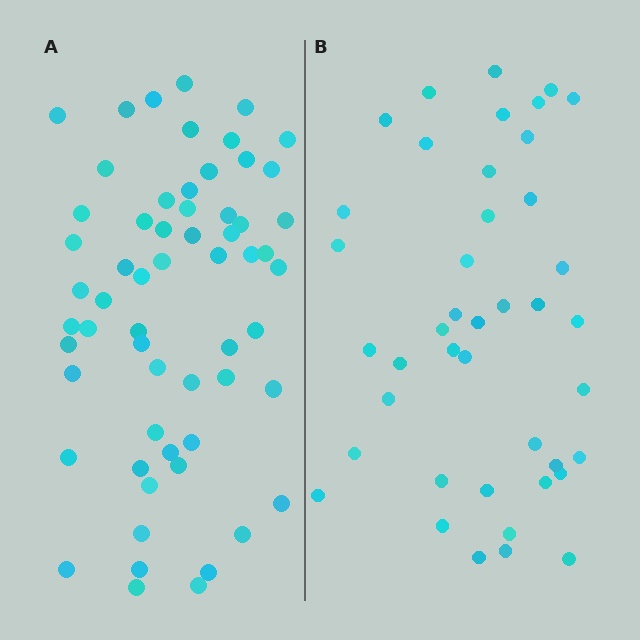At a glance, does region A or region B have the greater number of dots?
Region A (the left region) has more dots.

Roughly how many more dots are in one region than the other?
Region A has approximately 20 more dots than region B.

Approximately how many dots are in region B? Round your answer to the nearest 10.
About 40 dots. (The exact count is 42, which rounds to 40.)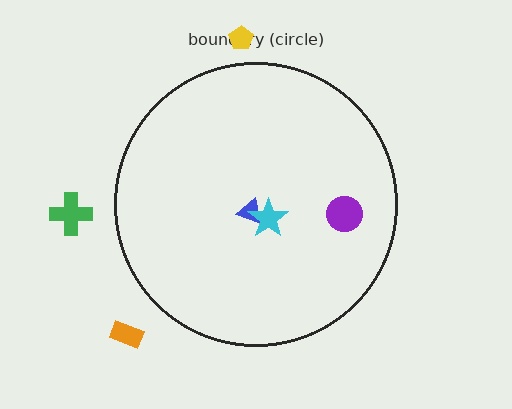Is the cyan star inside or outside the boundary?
Inside.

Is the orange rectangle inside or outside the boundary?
Outside.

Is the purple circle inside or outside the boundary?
Inside.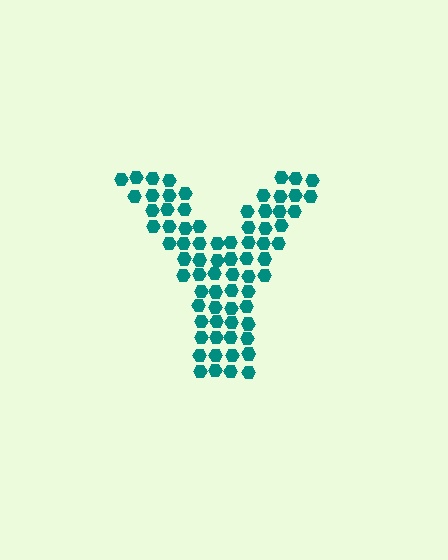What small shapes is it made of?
It is made of small hexagons.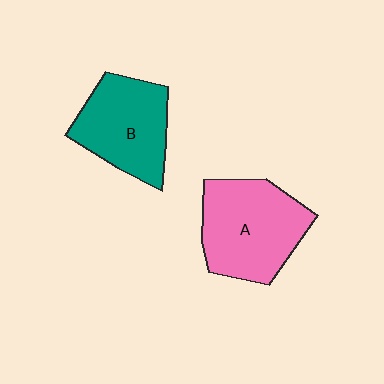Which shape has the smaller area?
Shape B (teal).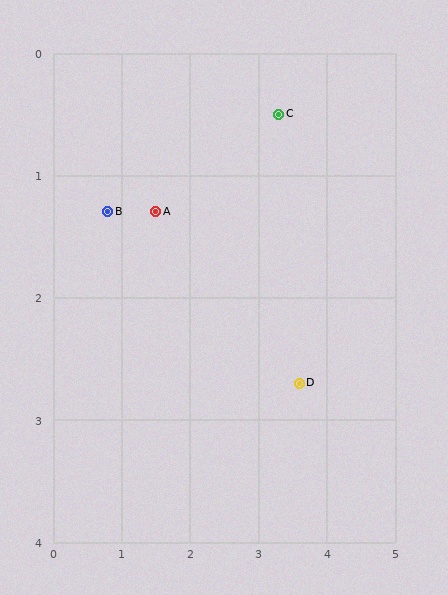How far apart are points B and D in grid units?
Points B and D are about 3.1 grid units apart.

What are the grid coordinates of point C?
Point C is at approximately (3.3, 0.5).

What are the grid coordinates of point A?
Point A is at approximately (1.5, 1.3).